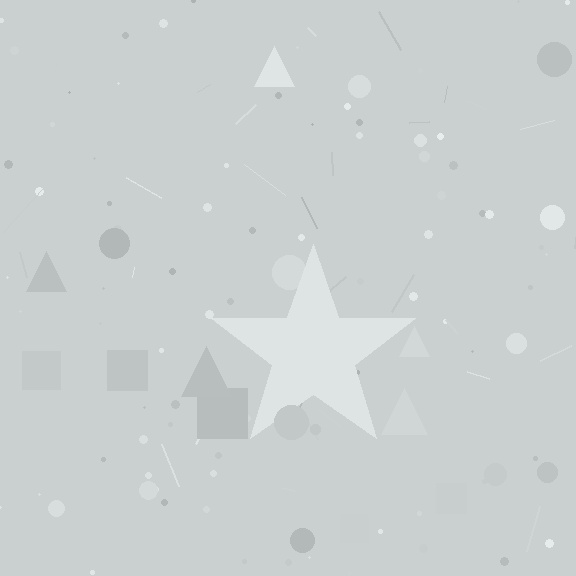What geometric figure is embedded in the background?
A star is embedded in the background.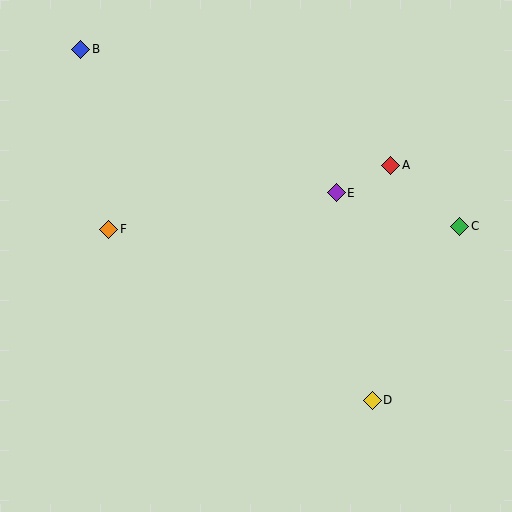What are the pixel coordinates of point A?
Point A is at (391, 165).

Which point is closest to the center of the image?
Point E at (336, 193) is closest to the center.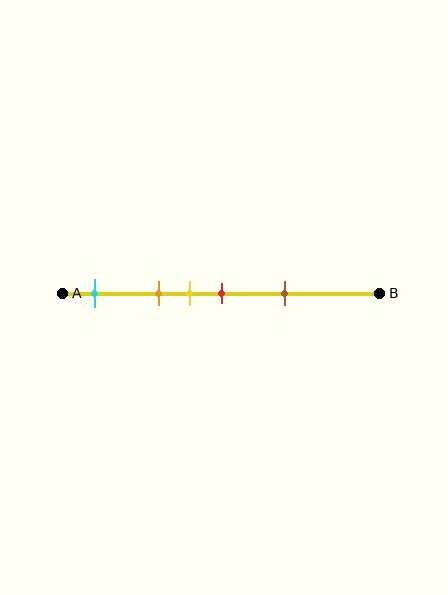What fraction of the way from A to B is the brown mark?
The brown mark is approximately 70% (0.7) of the way from A to B.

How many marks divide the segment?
There are 5 marks dividing the segment.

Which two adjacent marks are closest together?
The yellow and red marks are the closest adjacent pair.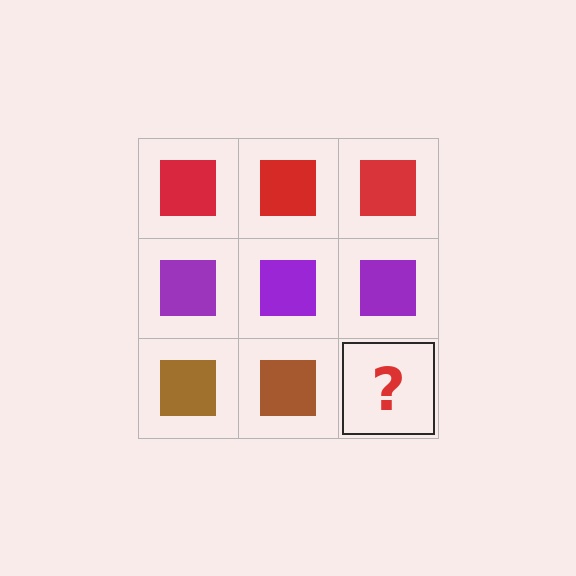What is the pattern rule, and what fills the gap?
The rule is that each row has a consistent color. The gap should be filled with a brown square.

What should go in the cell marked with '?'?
The missing cell should contain a brown square.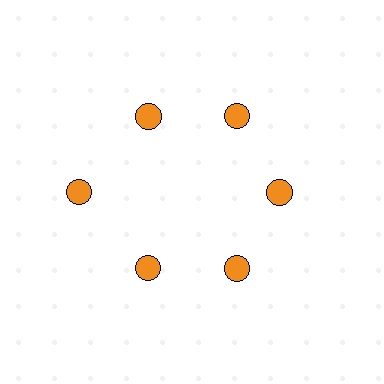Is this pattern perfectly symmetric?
No. The 6 orange circles are arranged in a ring, but one element near the 9 o'clock position is pushed outward from the center, breaking the 6-fold rotational symmetry.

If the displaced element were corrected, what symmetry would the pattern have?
It would have 6-fold rotational symmetry — the pattern would map onto itself every 60 degrees.